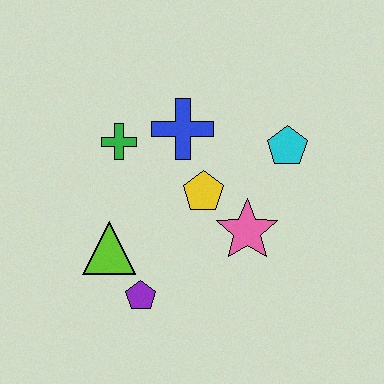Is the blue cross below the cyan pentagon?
No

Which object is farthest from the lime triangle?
The cyan pentagon is farthest from the lime triangle.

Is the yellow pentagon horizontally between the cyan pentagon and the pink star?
No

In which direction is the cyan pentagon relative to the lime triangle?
The cyan pentagon is to the right of the lime triangle.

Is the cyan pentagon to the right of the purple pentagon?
Yes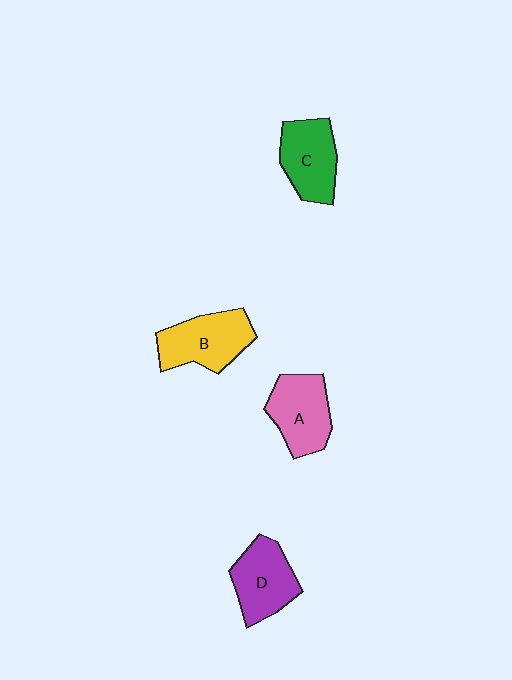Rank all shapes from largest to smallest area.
From largest to smallest: B (yellow), A (pink), D (purple), C (green).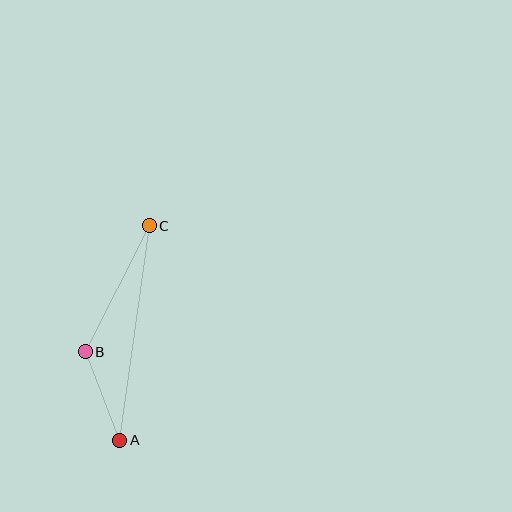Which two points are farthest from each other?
Points A and C are farthest from each other.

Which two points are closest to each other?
Points A and B are closest to each other.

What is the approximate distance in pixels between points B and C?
The distance between B and C is approximately 141 pixels.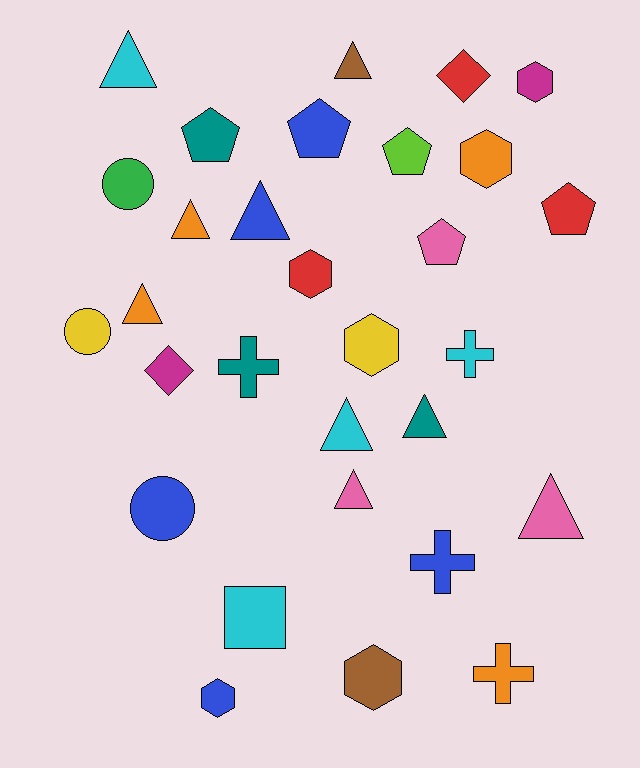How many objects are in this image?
There are 30 objects.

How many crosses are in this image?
There are 4 crosses.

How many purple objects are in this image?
There are no purple objects.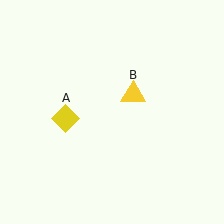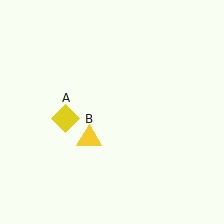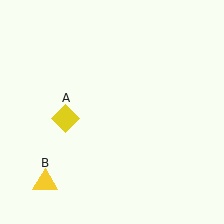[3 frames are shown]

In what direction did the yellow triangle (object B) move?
The yellow triangle (object B) moved down and to the left.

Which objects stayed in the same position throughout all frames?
Yellow diamond (object A) remained stationary.